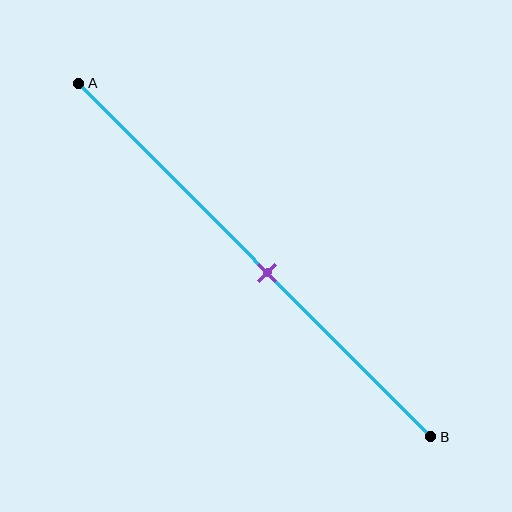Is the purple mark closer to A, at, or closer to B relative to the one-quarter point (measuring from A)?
The purple mark is closer to point B than the one-quarter point of segment AB.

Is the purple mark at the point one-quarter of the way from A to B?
No, the mark is at about 55% from A, not at the 25% one-quarter point.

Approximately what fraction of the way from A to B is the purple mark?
The purple mark is approximately 55% of the way from A to B.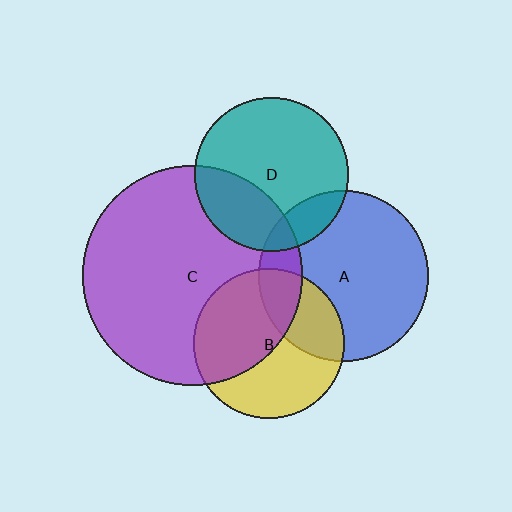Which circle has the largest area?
Circle C (purple).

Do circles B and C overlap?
Yes.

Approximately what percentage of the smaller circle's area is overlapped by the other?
Approximately 50%.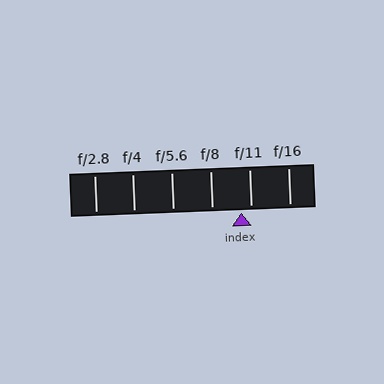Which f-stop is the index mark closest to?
The index mark is closest to f/11.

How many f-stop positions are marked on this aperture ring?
There are 6 f-stop positions marked.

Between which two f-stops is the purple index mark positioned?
The index mark is between f/8 and f/11.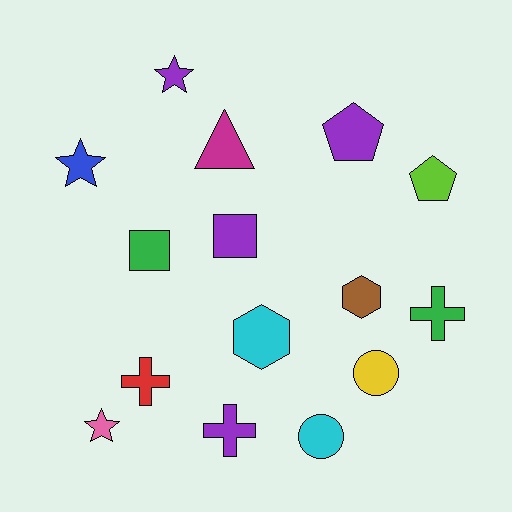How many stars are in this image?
There are 3 stars.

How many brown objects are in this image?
There is 1 brown object.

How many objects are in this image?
There are 15 objects.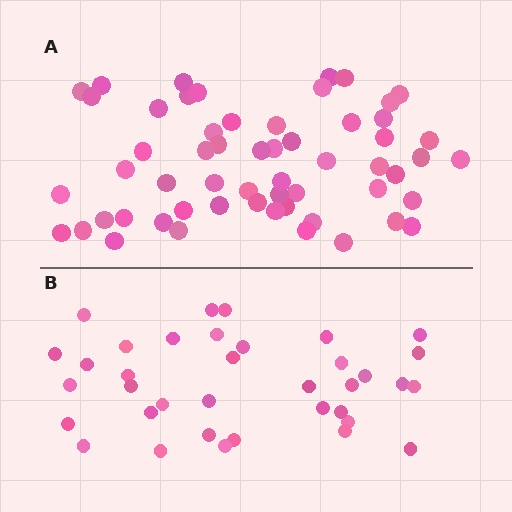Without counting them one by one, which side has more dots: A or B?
Region A (the top region) has more dots.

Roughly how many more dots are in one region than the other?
Region A has approximately 20 more dots than region B.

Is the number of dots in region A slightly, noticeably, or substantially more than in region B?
Region A has substantially more. The ratio is roughly 1.6 to 1.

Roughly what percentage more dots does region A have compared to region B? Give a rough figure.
About 60% more.